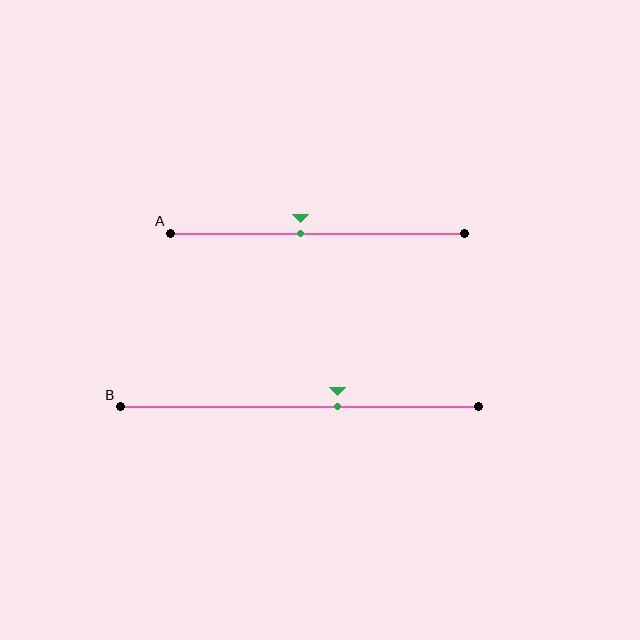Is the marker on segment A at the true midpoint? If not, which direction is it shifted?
No, the marker on segment A is shifted to the left by about 6% of the segment length.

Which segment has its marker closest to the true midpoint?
Segment A has its marker closest to the true midpoint.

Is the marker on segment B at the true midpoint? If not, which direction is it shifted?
No, the marker on segment B is shifted to the right by about 11% of the segment length.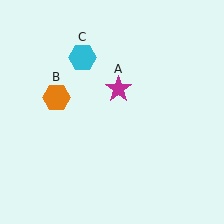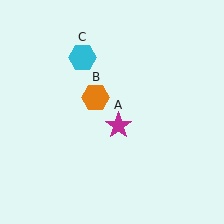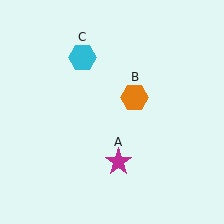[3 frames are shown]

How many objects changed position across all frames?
2 objects changed position: magenta star (object A), orange hexagon (object B).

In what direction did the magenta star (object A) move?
The magenta star (object A) moved down.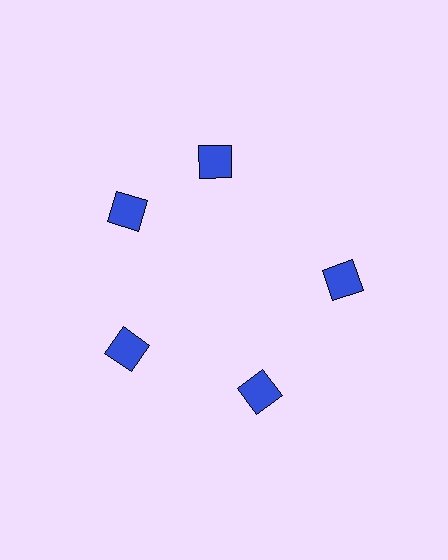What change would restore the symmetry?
The symmetry would be restored by rotating it back into even spacing with its neighbors so that all 5 squares sit at equal angles and equal distance from the center.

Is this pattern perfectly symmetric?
No. The 5 blue squares are arranged in a ring, but one element near the 1 o'clock position is rotated out of alignment along the ring, breaking the 5-fold rotational symmetry.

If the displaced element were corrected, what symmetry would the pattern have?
It would have 5-fold rotational symmetry — the pattern would map onto itself every 72 degrees.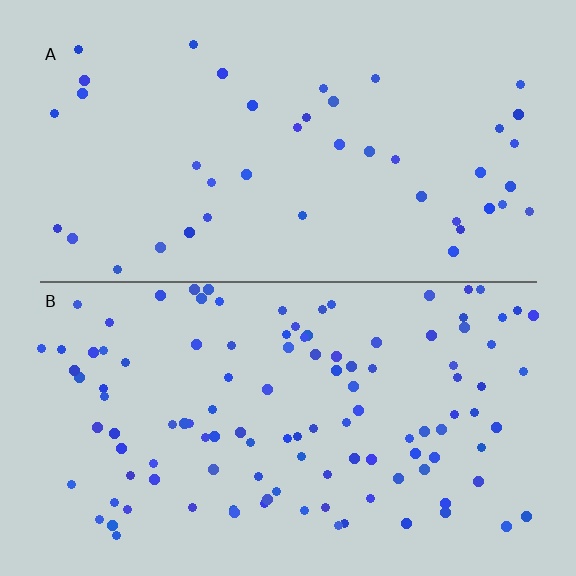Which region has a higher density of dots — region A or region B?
B (the bottom).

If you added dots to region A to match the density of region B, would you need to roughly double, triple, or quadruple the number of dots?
Approximately triple.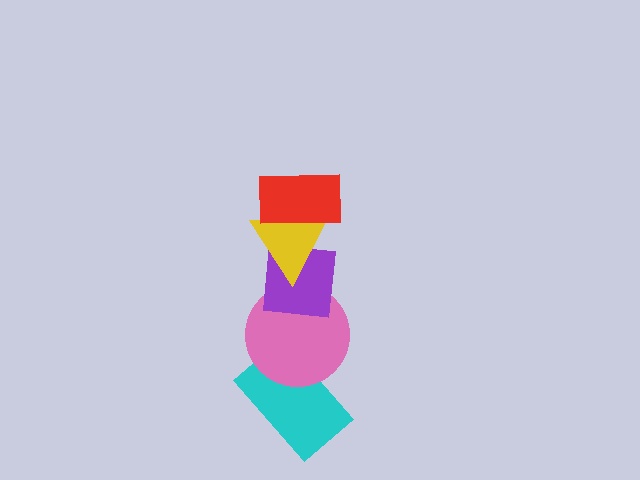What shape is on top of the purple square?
The yellow triangle is on top of the purple square.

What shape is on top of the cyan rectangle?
The pink circle is on top of the cyan rectangle.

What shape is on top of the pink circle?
The purple square is on top of the pink circle.